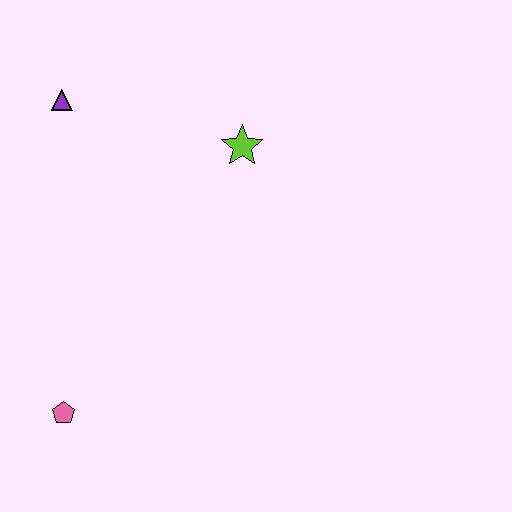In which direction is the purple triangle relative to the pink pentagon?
The purple triangle is above the pink pentagon.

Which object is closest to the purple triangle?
The lime star is closest to the purple triangle.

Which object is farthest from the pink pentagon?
The lime star is farthest from the pink pentagon.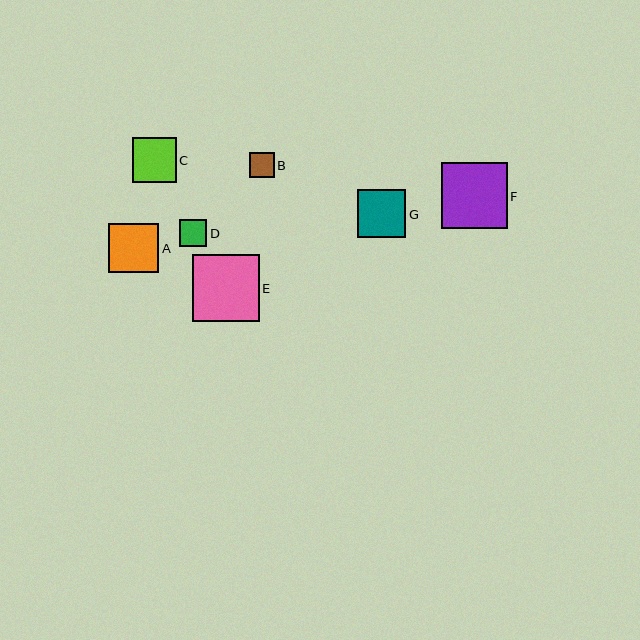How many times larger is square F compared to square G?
Square F is approximately 1.4 times the size of square G.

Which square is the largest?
Square E is the largest with a size of approximately 67 pixels.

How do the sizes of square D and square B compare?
Square D and square B are approximately the same size.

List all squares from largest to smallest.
From largest to smallest: E, F, A, G, C, D, B.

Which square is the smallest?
Square B is the smallest with a size of approximately 25 pixels.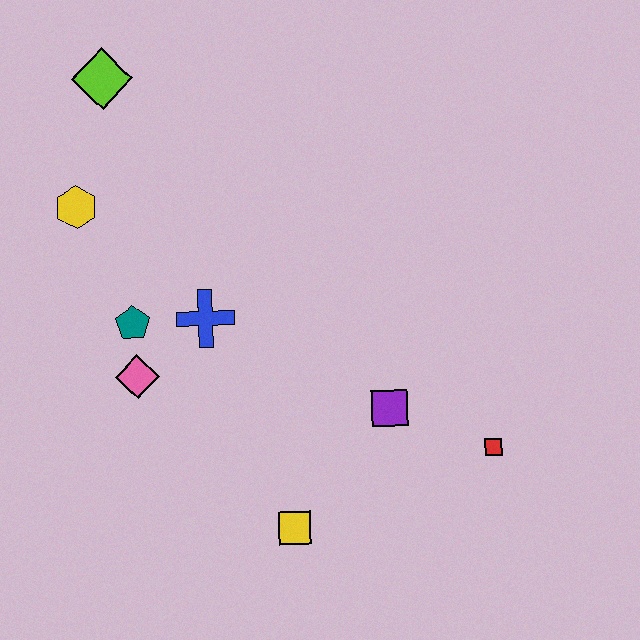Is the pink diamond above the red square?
Yes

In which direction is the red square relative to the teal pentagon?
The red square is to the right of the teal pentagon.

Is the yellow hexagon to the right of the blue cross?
No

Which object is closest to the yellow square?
The purple square is closest to the yellow square.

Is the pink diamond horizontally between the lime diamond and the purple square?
Yes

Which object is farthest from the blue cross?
The red square is farthest from the blue cross.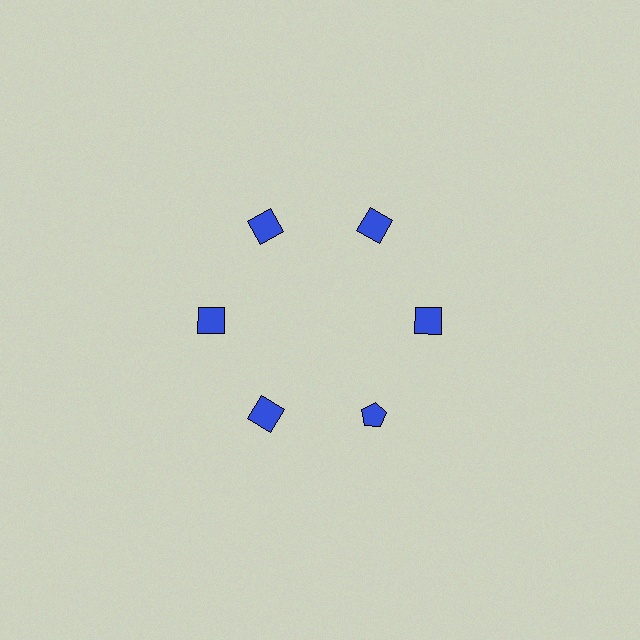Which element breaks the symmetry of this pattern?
The blue pentagon at roughly the 5 o'clock position breaks the symmetry. All other shapes are blue squares.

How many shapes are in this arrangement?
There are 6 shapes arranged in a ring pattern.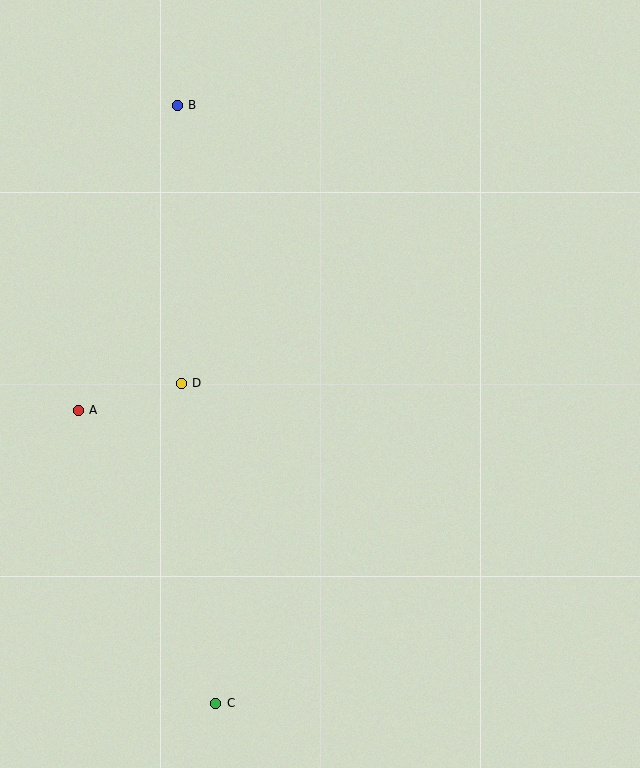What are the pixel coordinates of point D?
Point D is at (181, 383).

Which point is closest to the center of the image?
Point D at (181, 383) is closest to the center.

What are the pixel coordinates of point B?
Point B is at (177, 105).